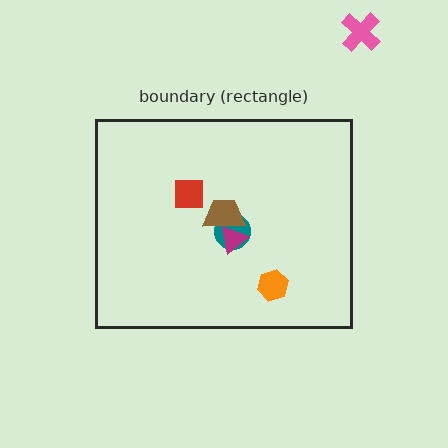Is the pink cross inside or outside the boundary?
Outside.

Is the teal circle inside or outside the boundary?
Inside.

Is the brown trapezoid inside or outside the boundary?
Inside.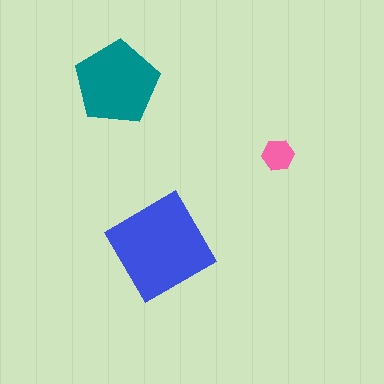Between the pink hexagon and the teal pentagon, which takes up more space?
The teal pentagon.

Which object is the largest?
The blue diamond.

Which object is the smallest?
The pink hexagon.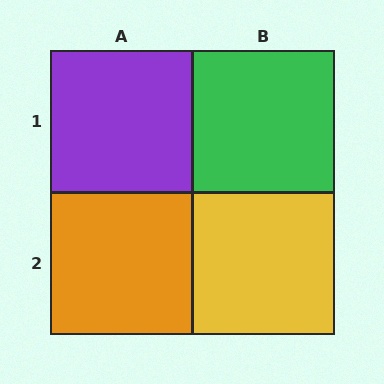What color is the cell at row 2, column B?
Yellow.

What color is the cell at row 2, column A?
Orange.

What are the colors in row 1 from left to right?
Purple, green.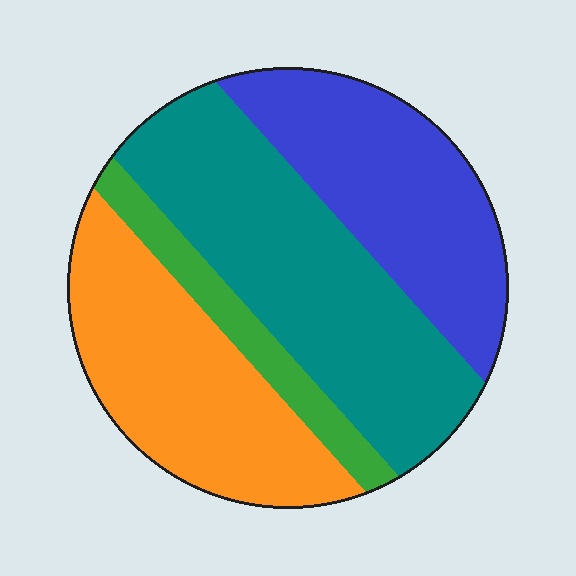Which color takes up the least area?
Green, at roughly 10%.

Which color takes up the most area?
Teal, at roughly 35%.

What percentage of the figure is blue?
Blue covers 26% of the figure.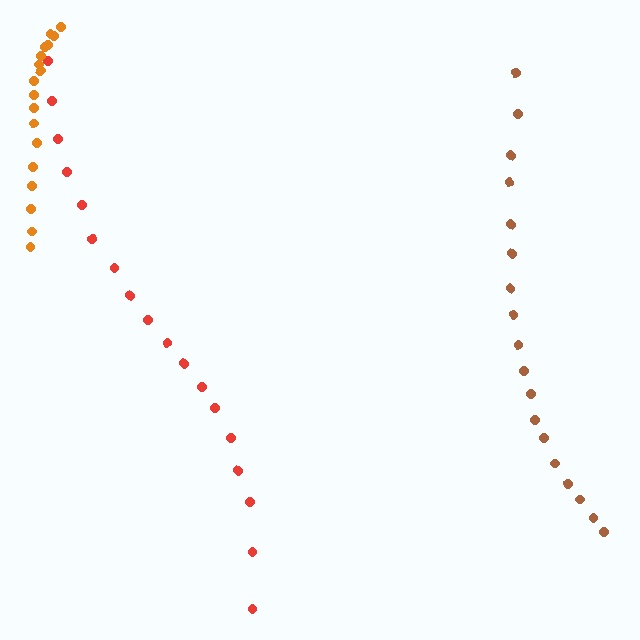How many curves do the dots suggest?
There are 3 distinct paths.